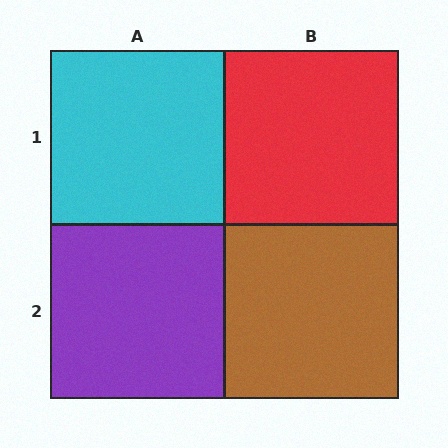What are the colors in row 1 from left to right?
Cyan, red.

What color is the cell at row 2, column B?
Brown.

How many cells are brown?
1 cell is brown.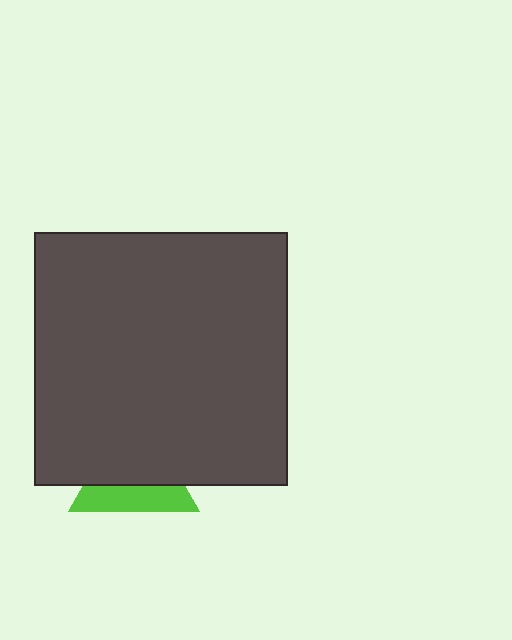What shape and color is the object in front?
The object in front is a dark gray square.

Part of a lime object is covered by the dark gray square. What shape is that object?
It is a triangle.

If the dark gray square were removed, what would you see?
You would see the complete lime triangle.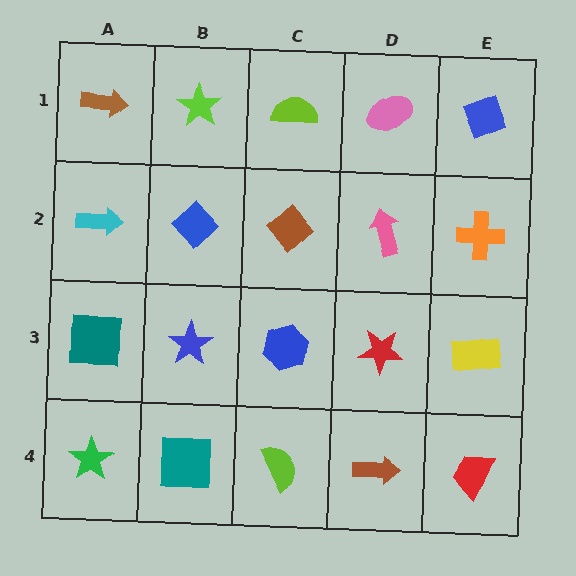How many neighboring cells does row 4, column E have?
2.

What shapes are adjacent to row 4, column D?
A red star (row 3, column D), a lime semicircle (row 4, column C), a red trapezoid (row 4, column E).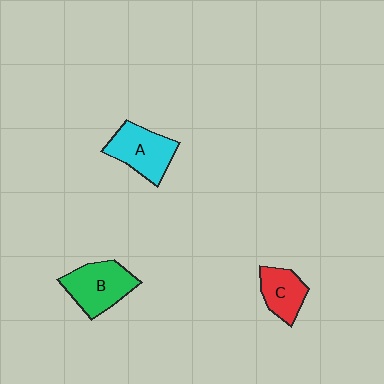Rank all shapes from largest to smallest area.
From largest to smallest: B (green), A (cyan), C (red).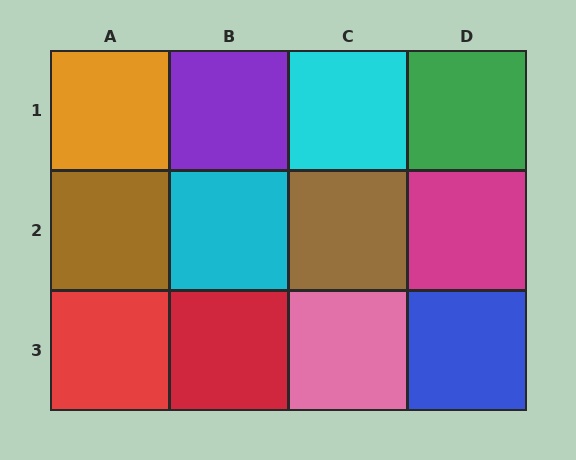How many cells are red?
2 cells are red.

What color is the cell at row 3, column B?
Red.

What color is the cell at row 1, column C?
Cyan.